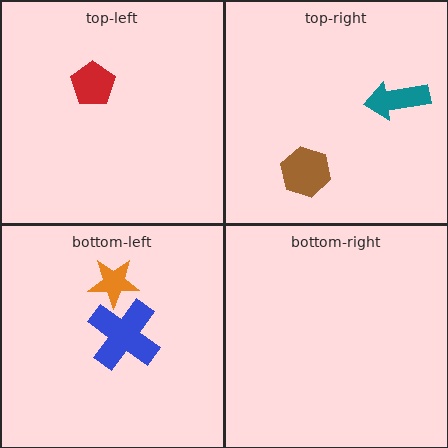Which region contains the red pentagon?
The top-left region.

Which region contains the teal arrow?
The top-right region.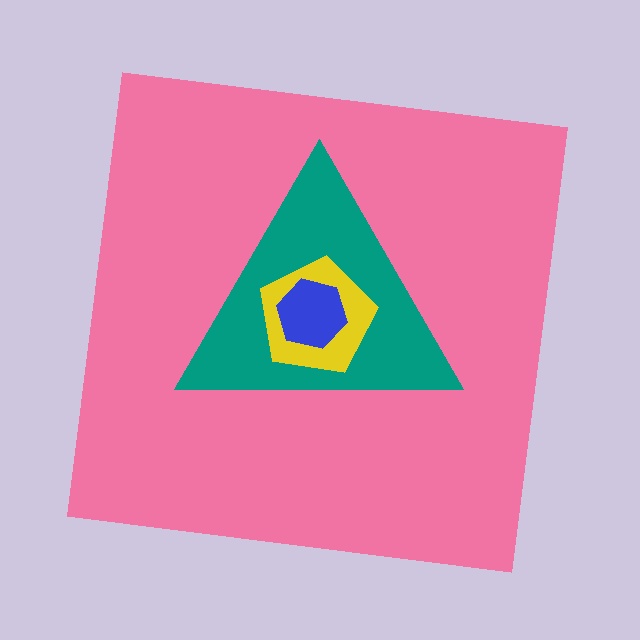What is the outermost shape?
The pink square.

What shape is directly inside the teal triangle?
The yellow pentagon.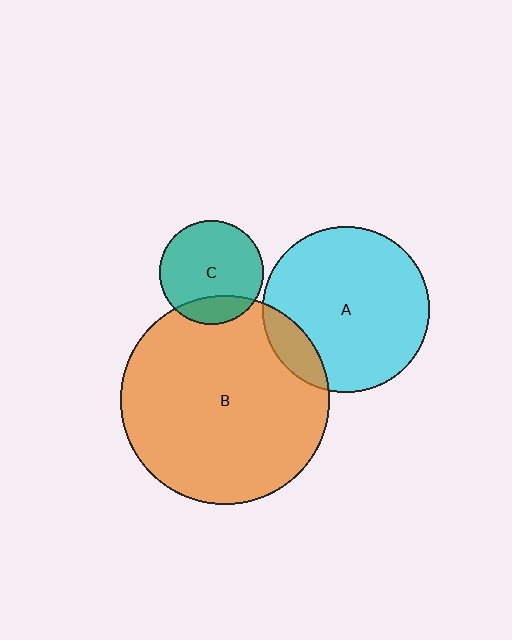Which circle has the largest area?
Circle B (orange).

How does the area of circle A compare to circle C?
Approximately 2.5 times.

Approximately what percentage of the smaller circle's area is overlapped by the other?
Approximately 15%.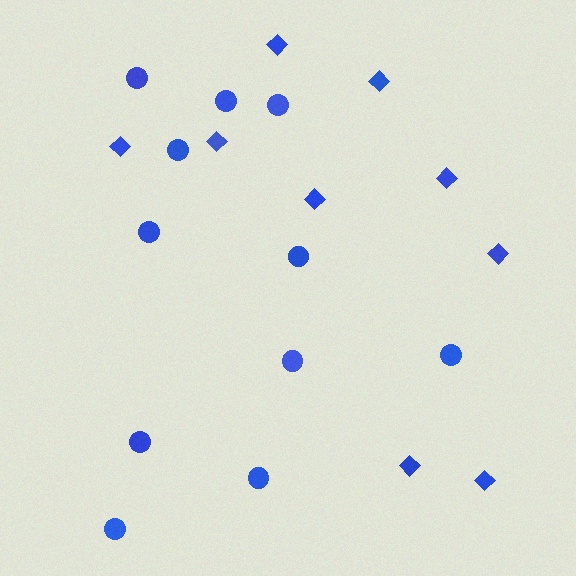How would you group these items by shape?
There are 2 groups: one group of diamonds (9) and one group of circles (11).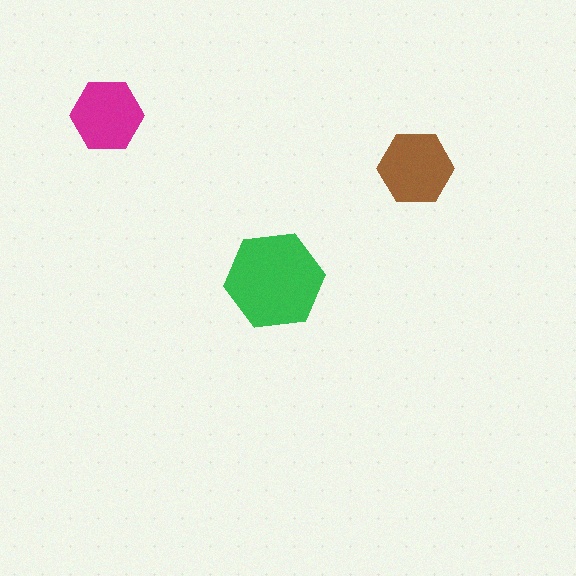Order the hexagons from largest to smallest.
the green one, the brown one, the magenta one.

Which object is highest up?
The magenta hexagon is topmost.